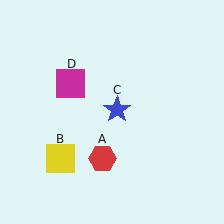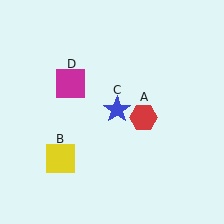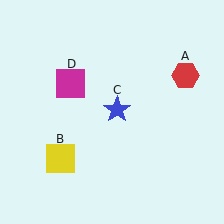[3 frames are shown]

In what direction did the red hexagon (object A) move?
The red hexagon (object A) moved up and to the right.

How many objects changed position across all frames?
1 object changed position: red hexagon (object A).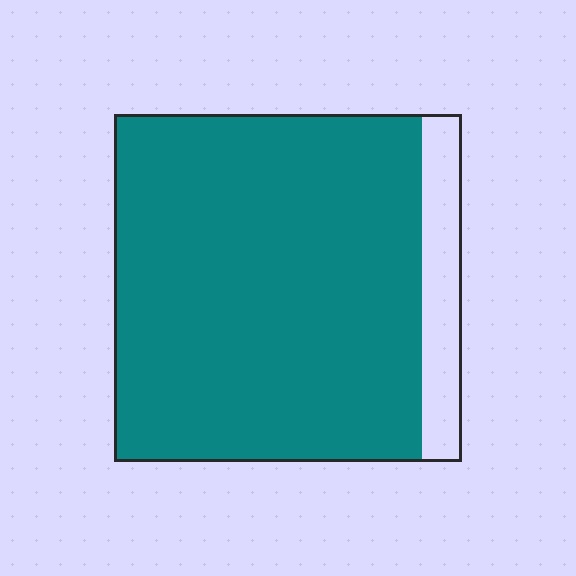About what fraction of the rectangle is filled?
About seven eighths (7/8).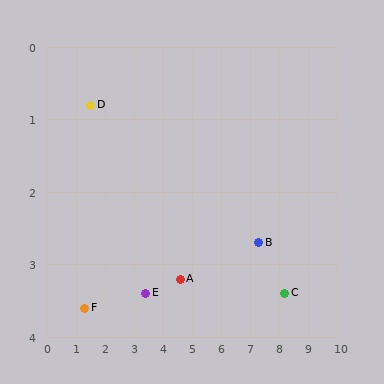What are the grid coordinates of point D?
Point D is at approximately (1.5, 0.8).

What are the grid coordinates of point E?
Point E is at approximately (3.4, 3.4).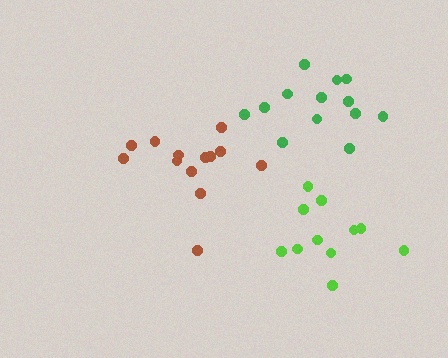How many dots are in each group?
Group 1: 11 dots, Group 2: 13 dots, Group 3: 13 dots (37 total).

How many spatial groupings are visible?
There are 3 spatial groupings.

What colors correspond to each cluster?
The clusters are colored: lime, brown, green.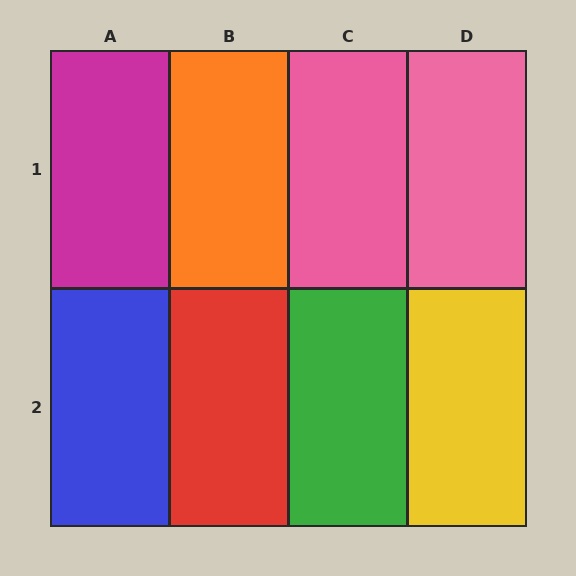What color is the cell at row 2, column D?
Yellow.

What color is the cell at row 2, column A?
Blue.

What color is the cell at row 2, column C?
Green.